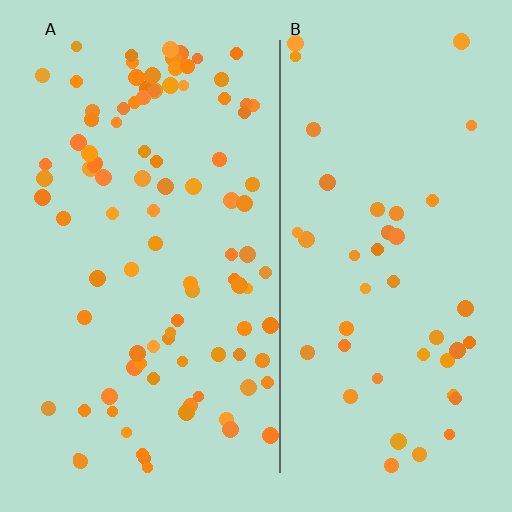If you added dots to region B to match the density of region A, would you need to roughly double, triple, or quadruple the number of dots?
Approximately double.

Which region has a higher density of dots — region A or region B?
A (the left).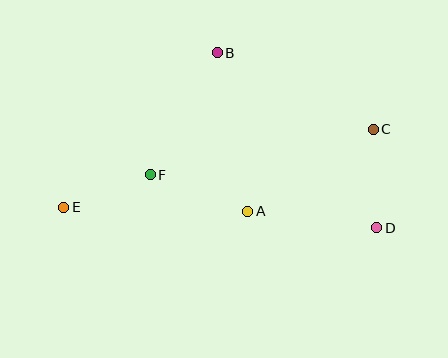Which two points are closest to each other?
Points E and F are closest to each other.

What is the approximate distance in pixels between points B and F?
The distance between B and F is approximately 140 pixels.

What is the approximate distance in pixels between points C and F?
The distance between C and F is approximately 228 pixels.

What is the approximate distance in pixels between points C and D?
The distance between C and D is approximately 99 pixels.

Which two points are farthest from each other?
Points C and E are farthest from each other.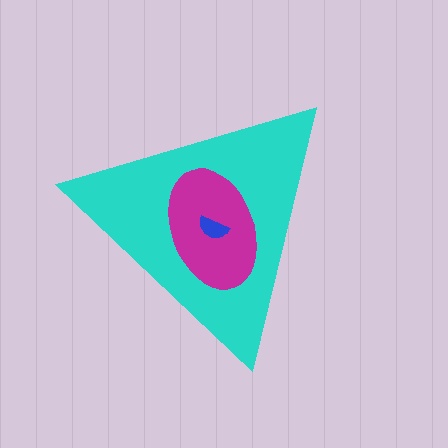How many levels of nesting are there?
3.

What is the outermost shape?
The cyan triangle.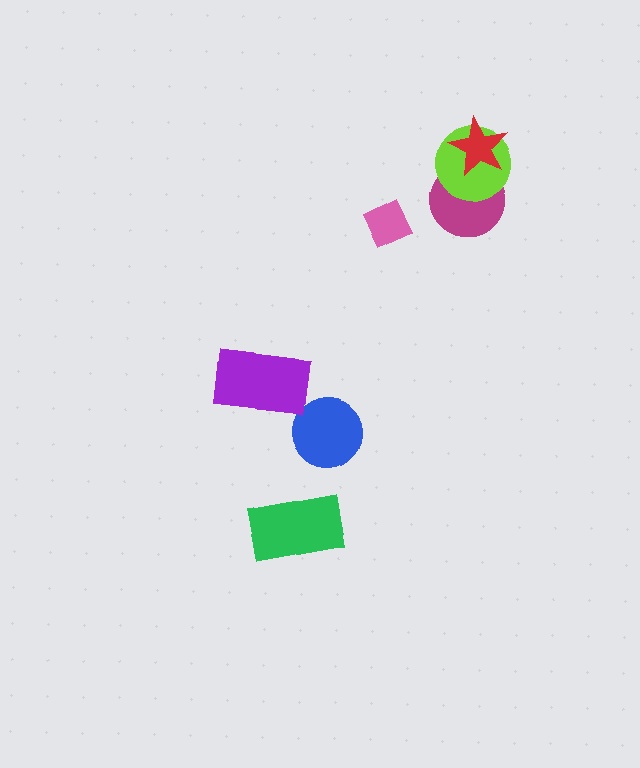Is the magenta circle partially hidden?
Yes, it is partially covered by another shape.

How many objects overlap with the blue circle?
0 objects overlap with the blue circle.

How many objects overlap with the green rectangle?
0 objects overlap with the green rectangle.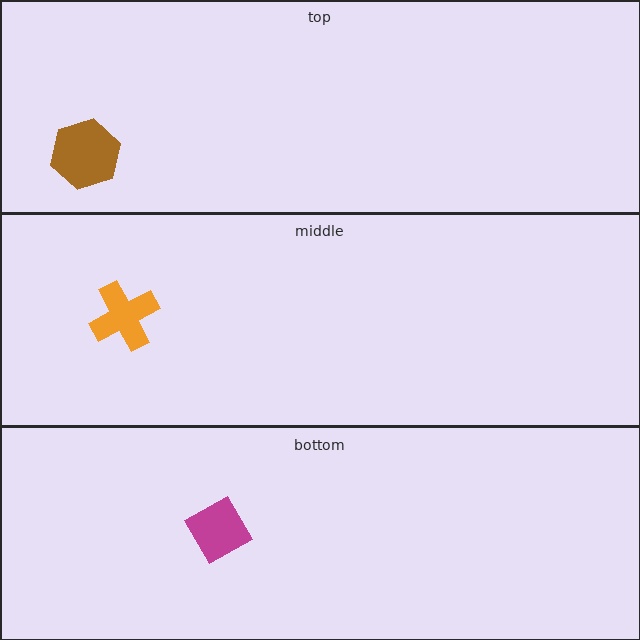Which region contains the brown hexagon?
The top region.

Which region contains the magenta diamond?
The bottom region.